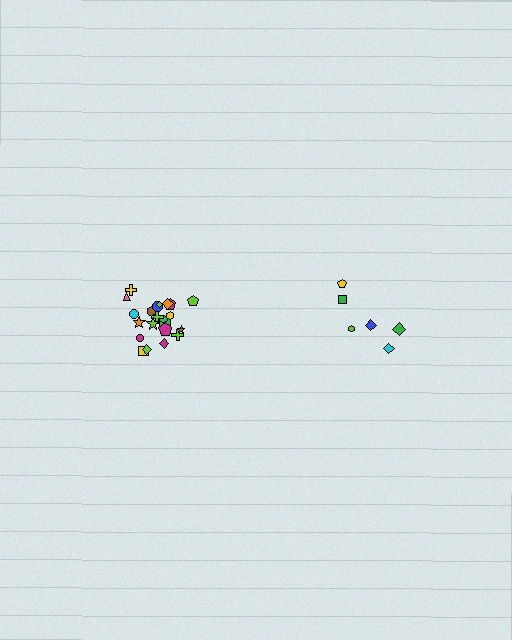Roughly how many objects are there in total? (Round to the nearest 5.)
Roughly 30 objects in total.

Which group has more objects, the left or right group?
The left group.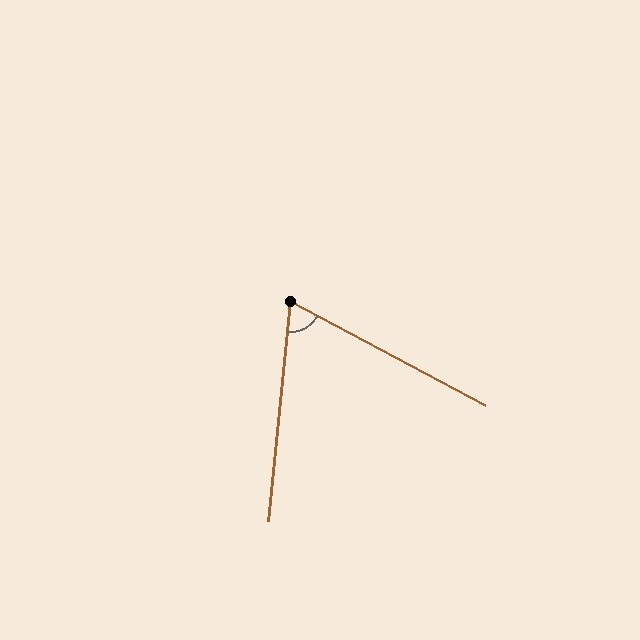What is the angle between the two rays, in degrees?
Approximately 68 degrees.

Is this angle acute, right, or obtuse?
It is acute.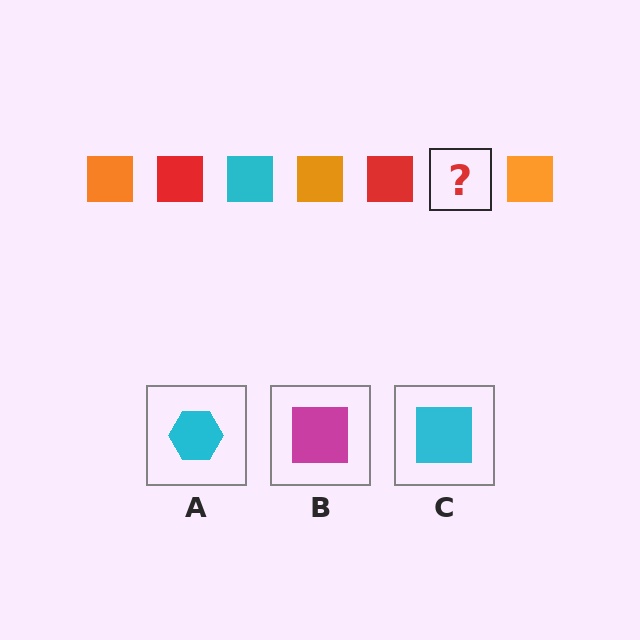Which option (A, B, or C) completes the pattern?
C.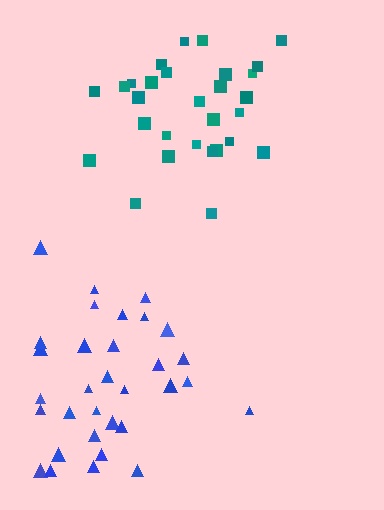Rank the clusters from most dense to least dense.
teal, blue.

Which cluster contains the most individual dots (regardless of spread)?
Blue (35).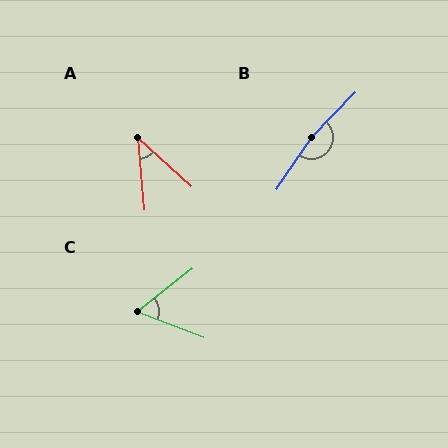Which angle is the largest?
B, at approximately 170 degrees.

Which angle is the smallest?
A, at approximately 42 degrees.